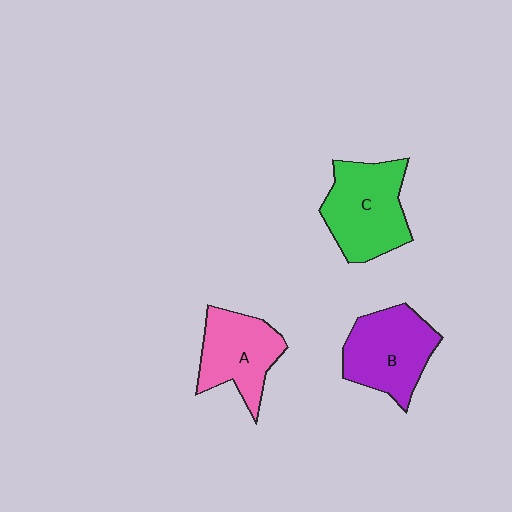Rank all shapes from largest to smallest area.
From largest to smallest: C (green), B (purple), A (pink).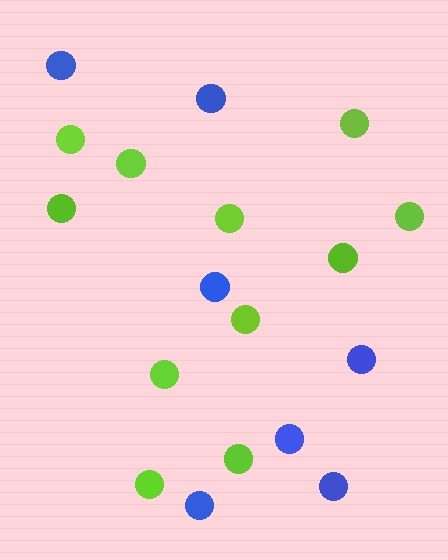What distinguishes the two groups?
There are 2 groups: one group of blue circles (7) and one group of lime circles (11).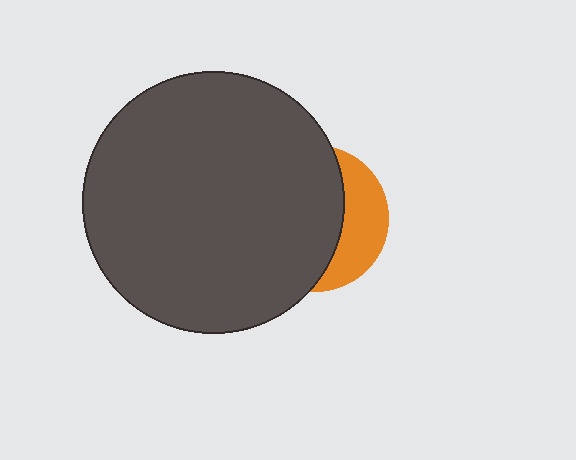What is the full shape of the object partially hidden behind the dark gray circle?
The partially hidden object is an orange circle.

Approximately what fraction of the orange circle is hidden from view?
Roughly 68% of the orange circle is hidden behind the dark gray circle.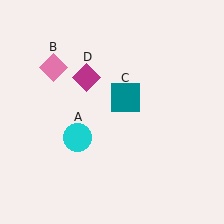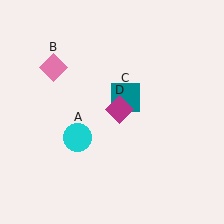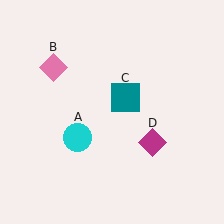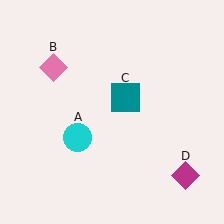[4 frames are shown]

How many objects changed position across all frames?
1 object changed position: magenta diamond (object D).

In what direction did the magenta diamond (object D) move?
The magenta diamond (object D) moved down and to the right.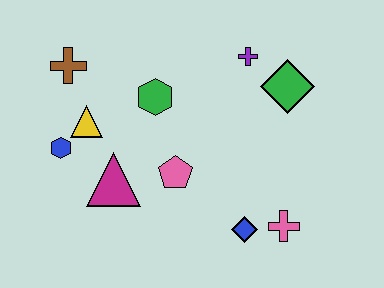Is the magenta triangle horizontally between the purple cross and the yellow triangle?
Yes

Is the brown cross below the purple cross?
Yes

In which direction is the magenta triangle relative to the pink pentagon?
The magenta triangle is to the left of the pink pentagon.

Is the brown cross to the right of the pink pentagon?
No